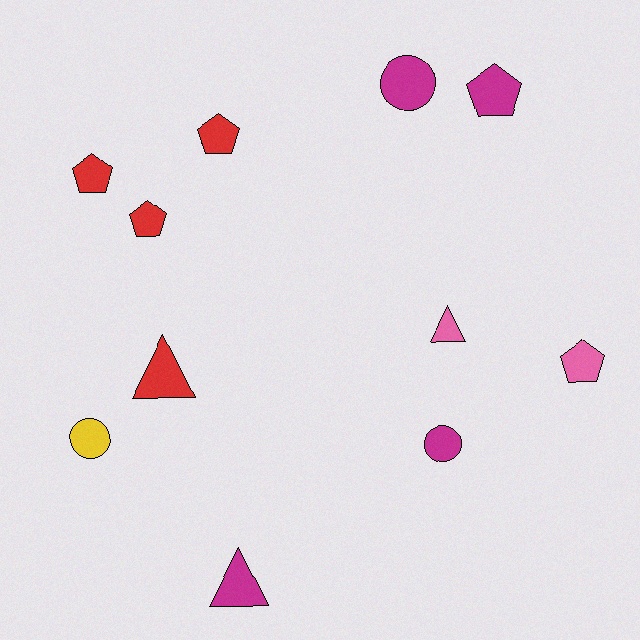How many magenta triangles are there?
There is 1 magenta triangle.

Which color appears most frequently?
Magenta, with 4 objects.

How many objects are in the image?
There are 11 objects.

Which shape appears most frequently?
Pentagon, with 5 objects.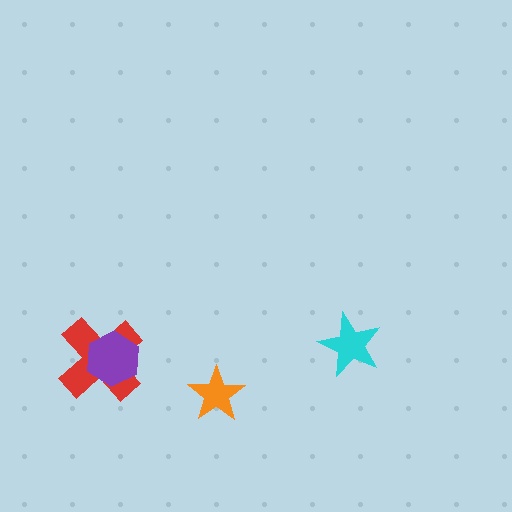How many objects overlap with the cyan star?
0 objects overlap with the cyan star.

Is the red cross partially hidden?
Yes, it is partially covered by another shape.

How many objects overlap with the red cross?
1 object overlaps with the red cross.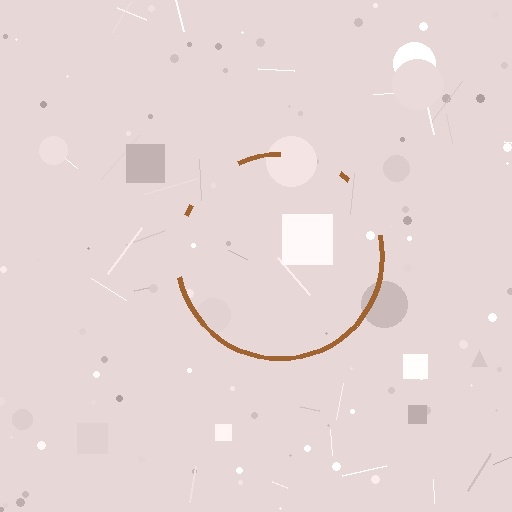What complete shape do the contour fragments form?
The contour fragments form a circle.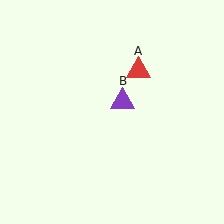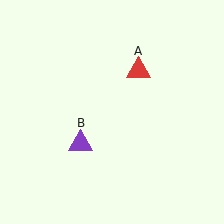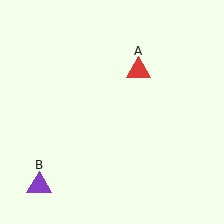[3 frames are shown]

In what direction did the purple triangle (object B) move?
The purple triangle (object B) moved down and to the left.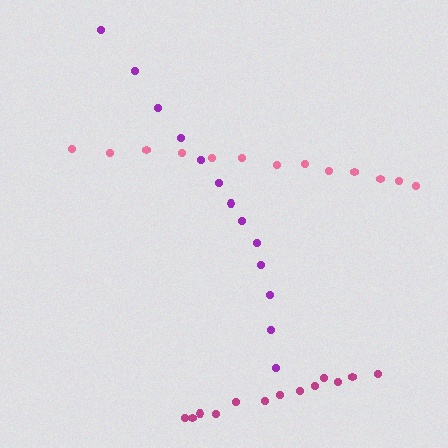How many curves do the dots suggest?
There are 3 distinct paths.